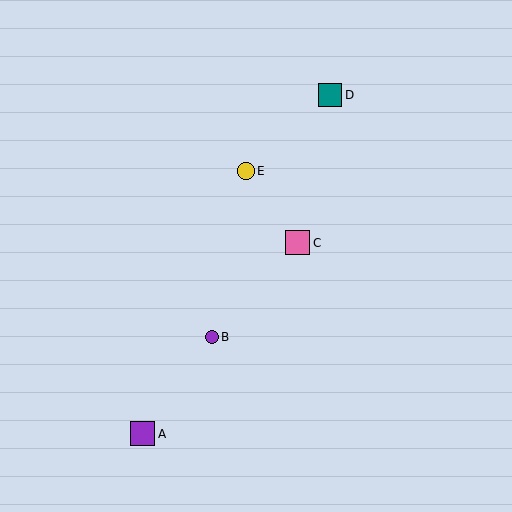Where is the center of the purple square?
The center of the purple square is at (143, 434).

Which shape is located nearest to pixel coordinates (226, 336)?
The purple circle (labeled B) at (212, 337) is nearest to that location.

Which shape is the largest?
The pink square (labeled C) is the largest.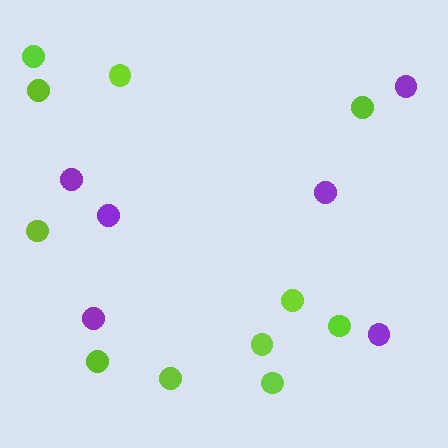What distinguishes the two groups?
There are 2 groups: one group of purple circles (6) and one group of lime circles (11).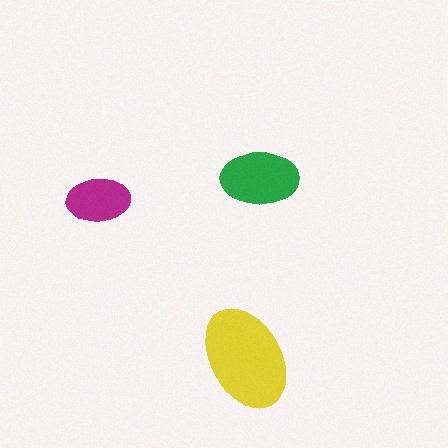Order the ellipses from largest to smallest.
the yellow one, the green one, the magenta one.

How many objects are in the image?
There are 3 objects in the image.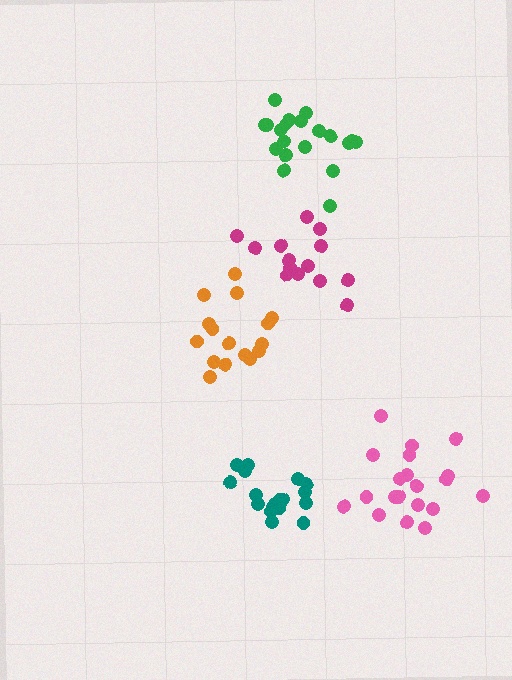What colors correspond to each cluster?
The clusters are colored: teal, orange, pink, magenta, green.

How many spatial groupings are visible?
There are 5 spatial groupings.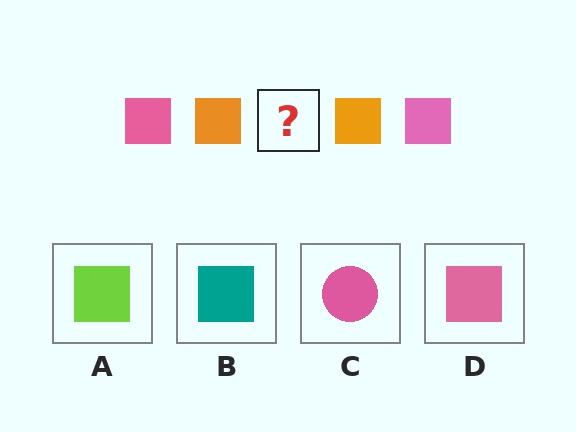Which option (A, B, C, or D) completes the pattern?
D.